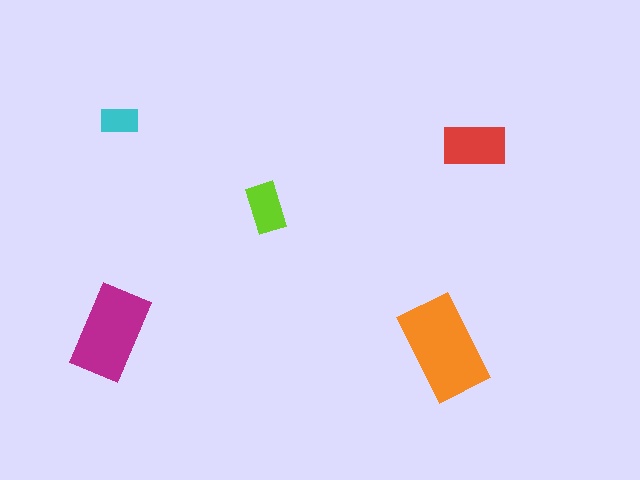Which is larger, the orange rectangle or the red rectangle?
The orange one.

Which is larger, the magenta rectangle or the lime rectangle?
The magenta one.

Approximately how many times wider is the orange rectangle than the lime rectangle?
About 2 times wider.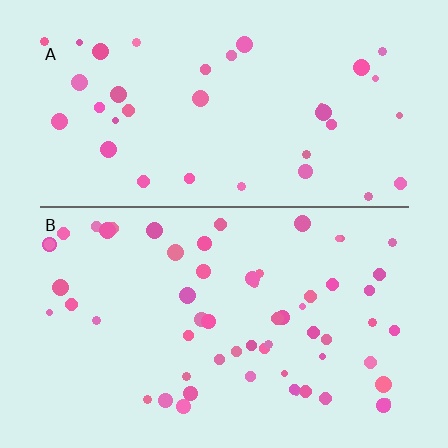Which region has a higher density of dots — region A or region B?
B (the bottom).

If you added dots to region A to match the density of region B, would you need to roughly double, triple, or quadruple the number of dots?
Approximately double.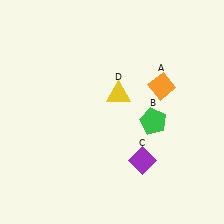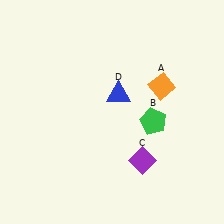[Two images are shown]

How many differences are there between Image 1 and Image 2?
There is 1 difference between the two images.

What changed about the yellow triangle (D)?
In Image 1, D is yellow. In Image 2, it changed to blue.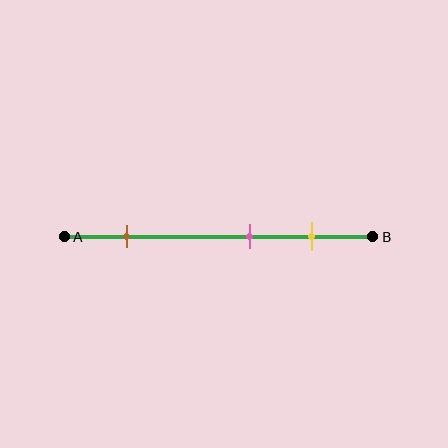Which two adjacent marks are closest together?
The pink and yellow marks are the closest adjacent pair.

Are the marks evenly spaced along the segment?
No, the marks are not evenly spaced.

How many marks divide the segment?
There are 3 marks dividing the segment.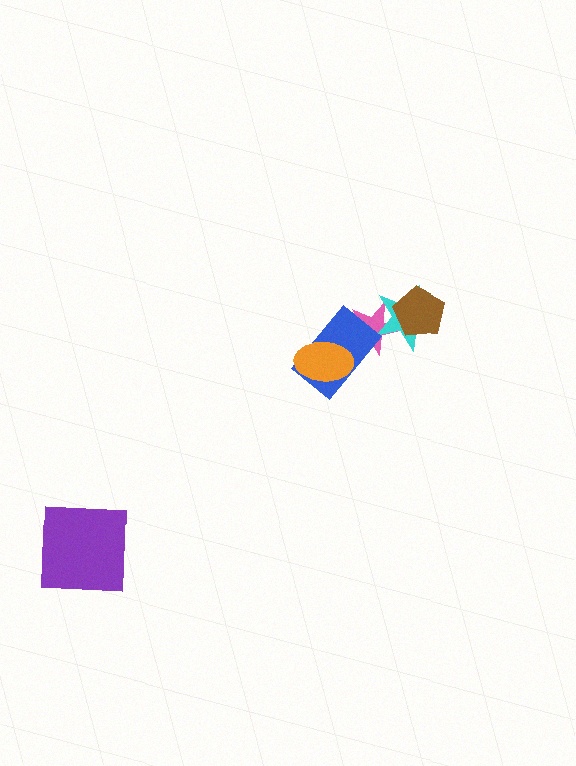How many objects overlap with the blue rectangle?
2 objects overlap with the blue rectangle.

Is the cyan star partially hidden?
Yes, it is partially covered by another shape.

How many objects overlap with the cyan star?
2 objects overlap with the cyan star.